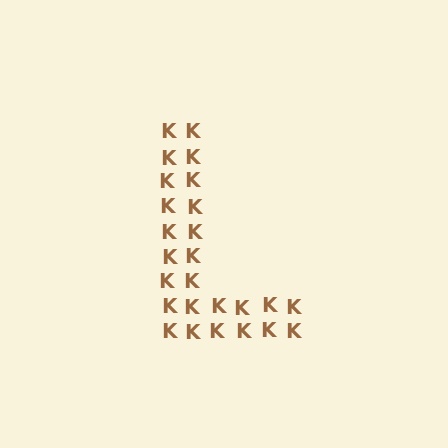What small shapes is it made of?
It is made of small letter K's.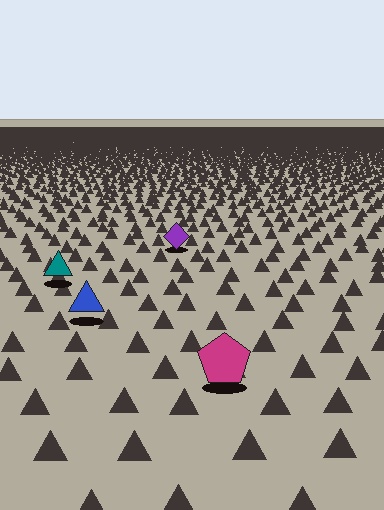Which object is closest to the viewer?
The magenta pentagon is closest. The texture marks near it are larger and more spread out.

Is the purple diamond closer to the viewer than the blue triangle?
No. The blue triangle is closer — you can tell from the texture gradient: the ground texture is coarser near it.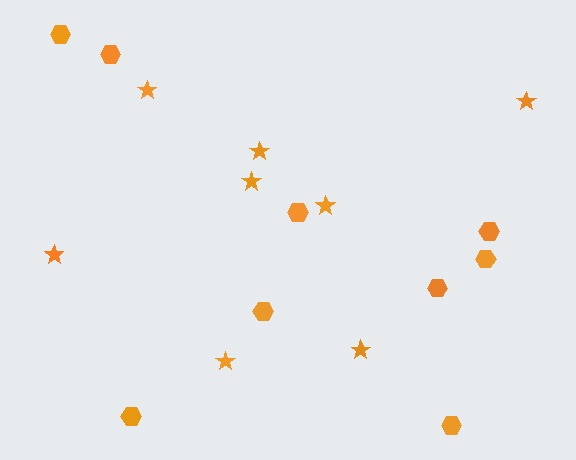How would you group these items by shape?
There are 2 groups: one group of hexagons (9) and one group of stars (8).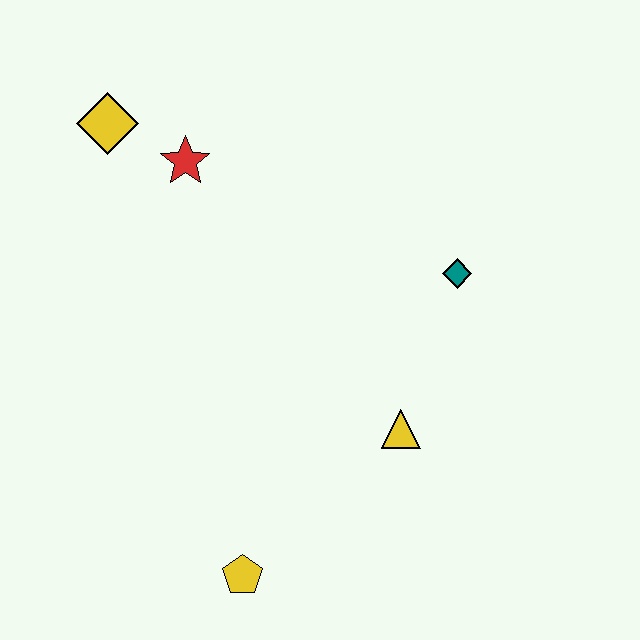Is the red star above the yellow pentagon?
Yes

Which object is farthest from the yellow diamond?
The yellow pentagon is farthest from the yellow diamond.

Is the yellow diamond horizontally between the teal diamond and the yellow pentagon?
No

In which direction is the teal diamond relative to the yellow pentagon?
The teal diamond is above the yellow pentagon.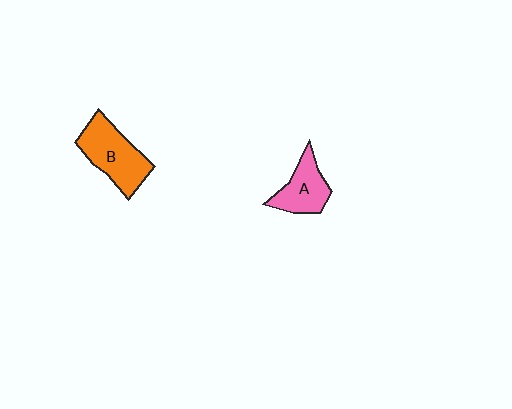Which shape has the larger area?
Shape B (orange).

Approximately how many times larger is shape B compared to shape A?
Approximately 1.4 times.